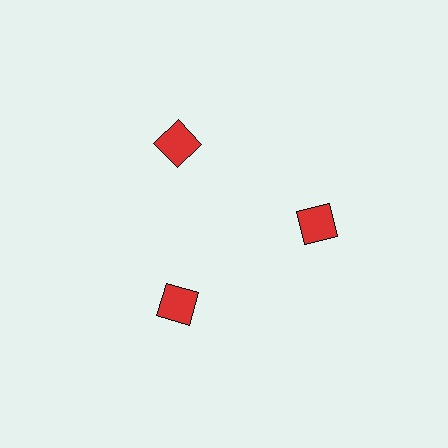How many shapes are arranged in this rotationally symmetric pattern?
There are 3 shapes, arranged in 3 groups of 1.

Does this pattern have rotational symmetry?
Yes, this pattern has 3-fold rotational symmetry. It looks the same after rotating 120 degrees around the center.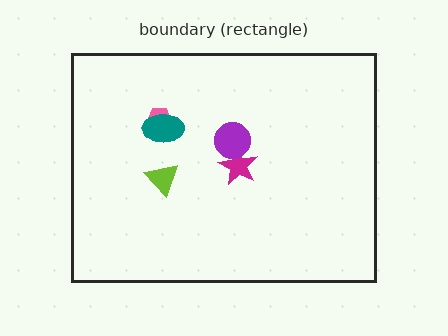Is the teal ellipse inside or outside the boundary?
Inside.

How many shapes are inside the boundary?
5 inside, 0 outside.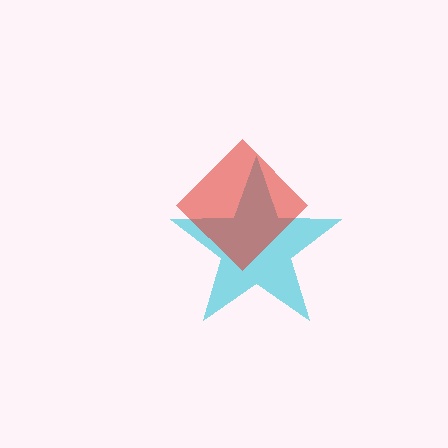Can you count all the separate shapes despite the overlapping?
Yes, there are 2 separate shapes.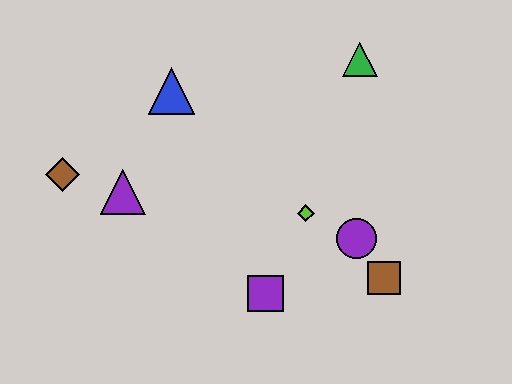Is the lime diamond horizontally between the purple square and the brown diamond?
No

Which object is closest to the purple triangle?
The brown diamond is closest to the purple triangle.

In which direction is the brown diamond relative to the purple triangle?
The brown diamond is to the left of the purple triangle.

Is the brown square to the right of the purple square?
Yes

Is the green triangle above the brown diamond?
Yes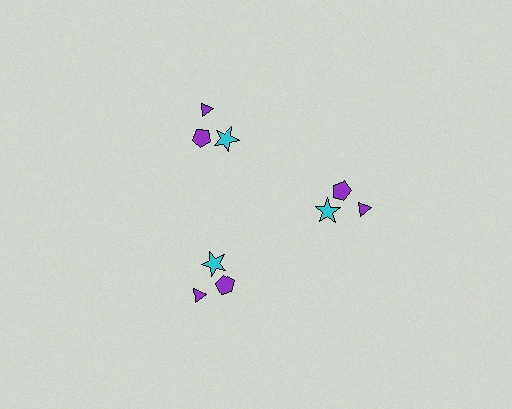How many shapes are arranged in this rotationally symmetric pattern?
There are 9 shapes, arranged in 3 groups of 3.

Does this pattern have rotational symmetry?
Yes, this pattern has 3-fold rotational symmetry. It looks the same after rotating 120 degrees around the center.